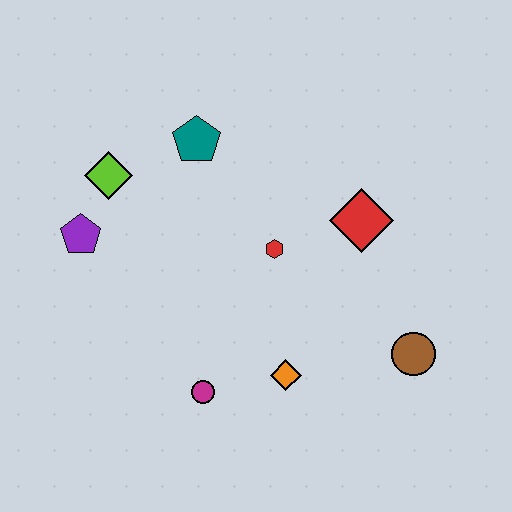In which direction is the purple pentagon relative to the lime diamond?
The purple pentagon is below the lime diamond.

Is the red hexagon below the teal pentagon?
Yes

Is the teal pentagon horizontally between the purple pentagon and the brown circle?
Yes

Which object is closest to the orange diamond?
The magenta circle is closest to the orange diamond.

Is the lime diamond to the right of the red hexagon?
No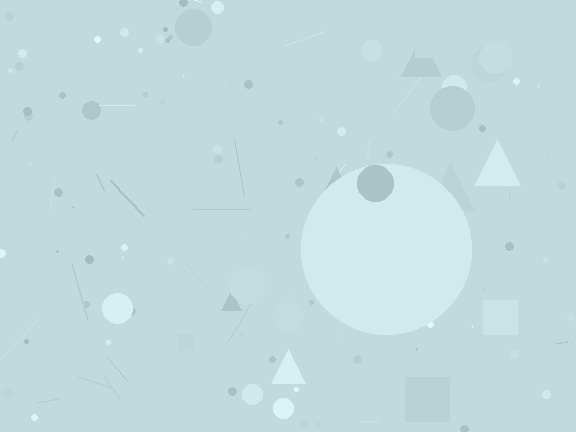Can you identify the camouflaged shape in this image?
The camouflaged shape is a circle.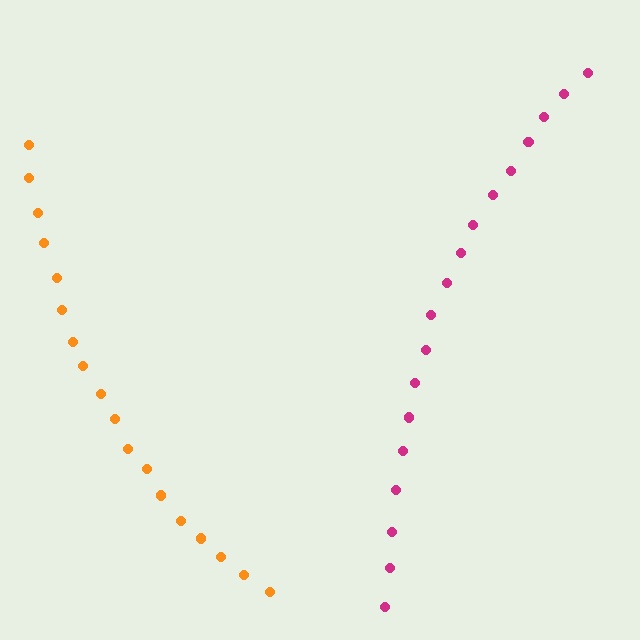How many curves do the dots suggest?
There are 2 distinct paths.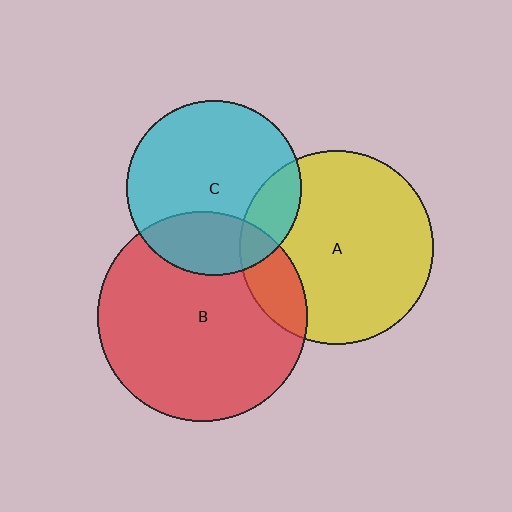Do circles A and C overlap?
Yes.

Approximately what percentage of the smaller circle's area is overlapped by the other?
Approximately 15%.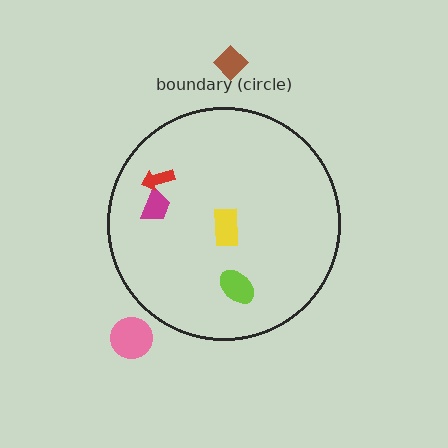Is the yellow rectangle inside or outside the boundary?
Inside.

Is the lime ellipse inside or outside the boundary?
Inside.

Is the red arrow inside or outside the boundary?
Inside.